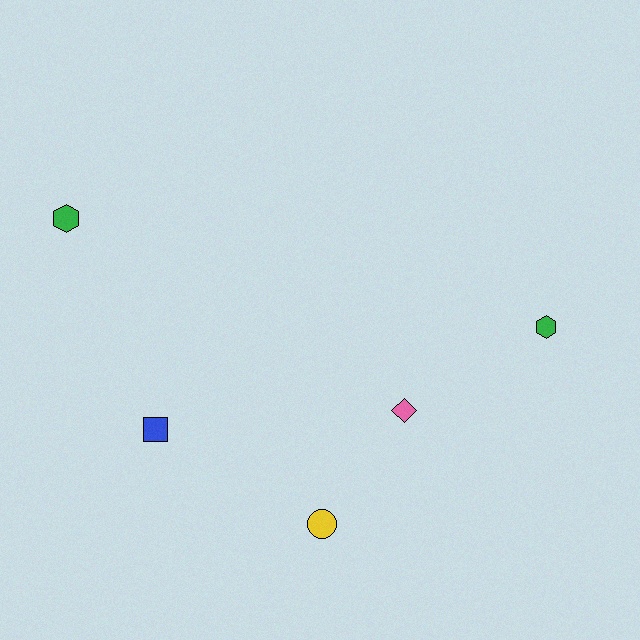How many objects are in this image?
There are 5 objects.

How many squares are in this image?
There is 1 square.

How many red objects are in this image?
There are no red objects.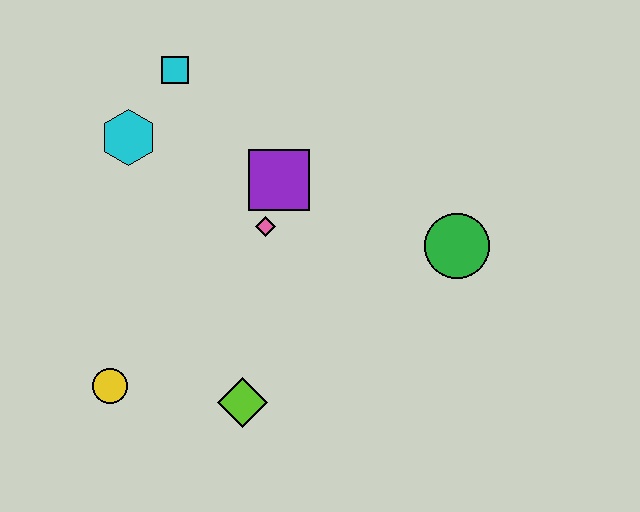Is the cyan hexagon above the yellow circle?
Yes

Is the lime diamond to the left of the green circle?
Yes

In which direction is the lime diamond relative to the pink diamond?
The lime diamond is below the pink diamond.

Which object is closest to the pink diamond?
The purple square is closest to the pink diamond.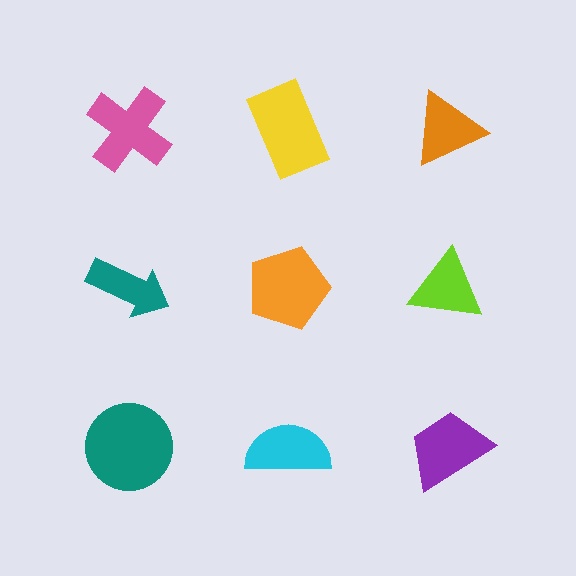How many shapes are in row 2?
3 shapes.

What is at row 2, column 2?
An orange pentagon.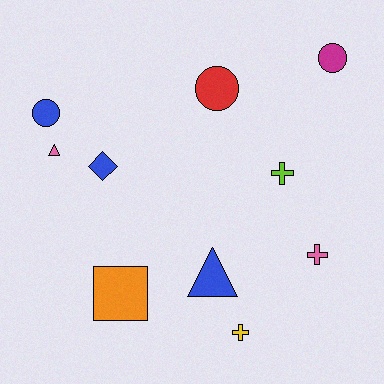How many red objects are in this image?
There is 1 red object.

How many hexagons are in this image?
There are no hexagons.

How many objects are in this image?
There are 10 objects.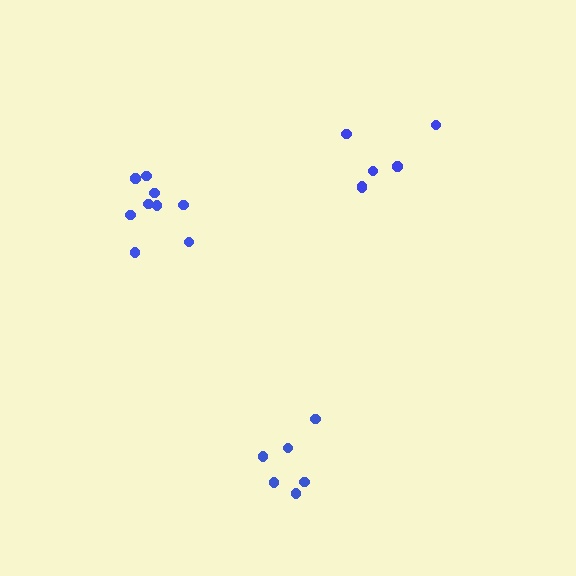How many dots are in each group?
Group 1: 9 dots, Group 2: 6 dots, Group 3: 6 dots (21 total).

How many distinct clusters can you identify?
There are 3 distinct clusters.